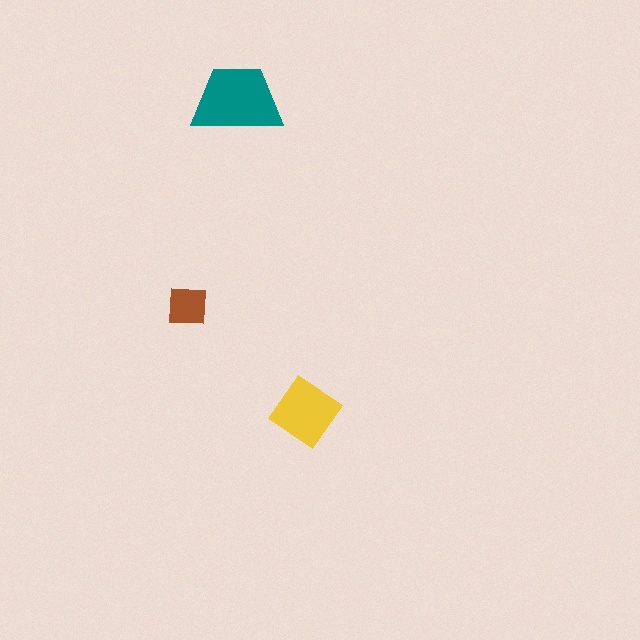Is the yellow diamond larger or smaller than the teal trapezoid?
Smaller.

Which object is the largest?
The teal trapezoid.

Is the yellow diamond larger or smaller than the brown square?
Larger.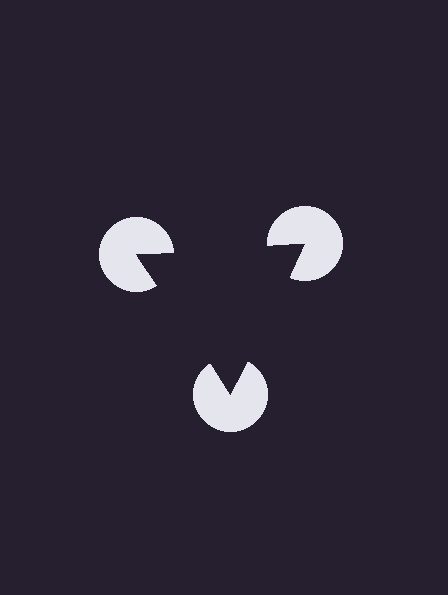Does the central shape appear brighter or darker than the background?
It typically appears slightly darker than the background, even though no actual brightness change is drawn.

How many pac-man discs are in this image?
There are 3 — one at each vertex of the illusory triangle.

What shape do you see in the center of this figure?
An illusory triangle — its edges are inferred from the aligned wedge cuts in the pac-man discs, not physically drawn.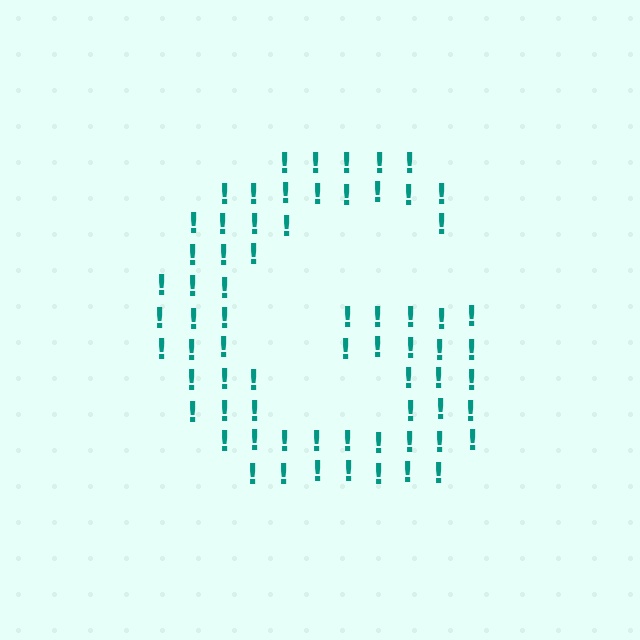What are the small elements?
The small elements are exclamation marks.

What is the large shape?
The large shape is the letter G.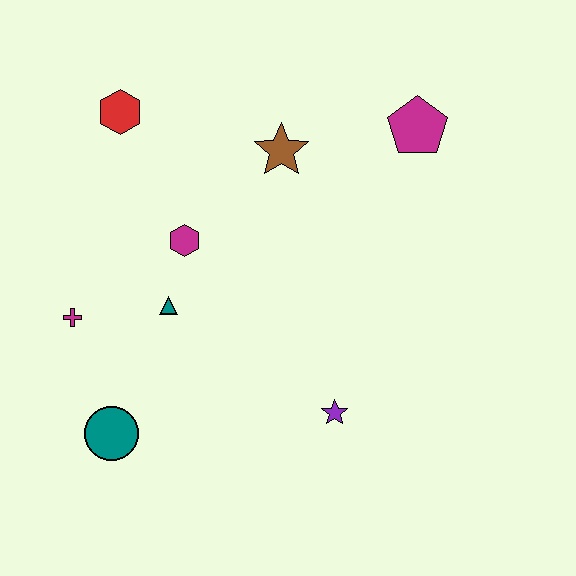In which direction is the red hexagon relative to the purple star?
The red hexagon is above the purple star.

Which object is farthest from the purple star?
The red hexagon is farthest from the purple star.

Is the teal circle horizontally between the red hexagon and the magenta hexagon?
No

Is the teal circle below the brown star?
Yes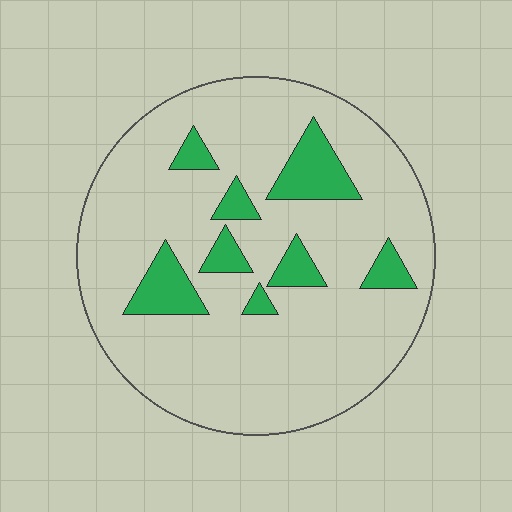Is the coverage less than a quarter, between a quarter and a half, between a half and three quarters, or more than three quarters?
Less than a quarter.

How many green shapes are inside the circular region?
8.